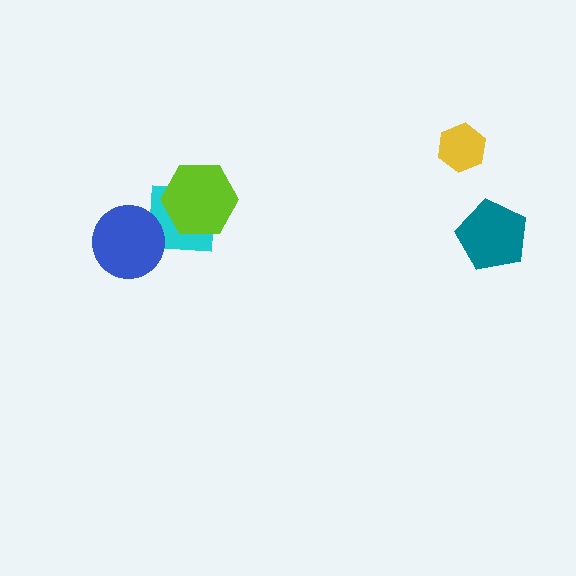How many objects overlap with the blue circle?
1 object overlaps with the blue circle.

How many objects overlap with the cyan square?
2 objects overlap with the cyan square.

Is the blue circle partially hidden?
No, no other shape covers it.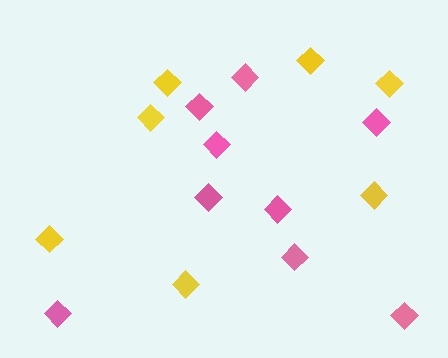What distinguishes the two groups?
There are 2 groups: one group of yellow diamonds (7) and one group of pink diamonds (9).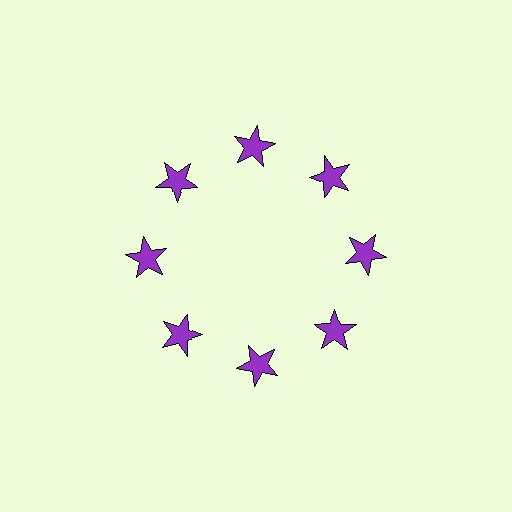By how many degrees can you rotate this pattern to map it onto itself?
The pattern maps onto itself every 45 degrees of rotation.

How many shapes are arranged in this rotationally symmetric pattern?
There are 8 shapes, arranged in 8 groups of 1.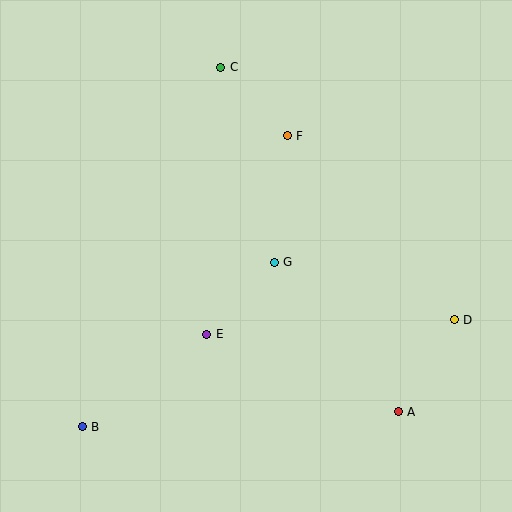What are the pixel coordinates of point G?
Point G is at (274, 262).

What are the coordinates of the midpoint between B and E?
The midpoint between B and E is at (144, 380).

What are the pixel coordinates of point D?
Point D is at (454, 320).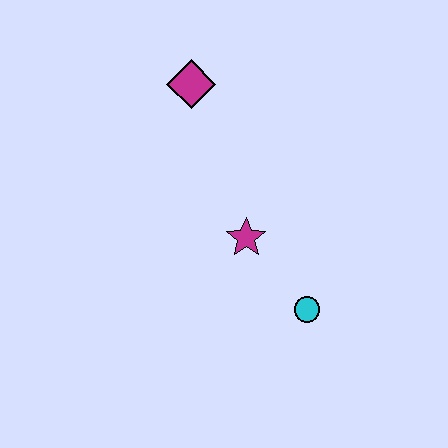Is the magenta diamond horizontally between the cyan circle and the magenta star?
No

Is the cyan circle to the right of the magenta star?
Yes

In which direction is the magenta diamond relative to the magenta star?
The magenta diamond is above the magenta star.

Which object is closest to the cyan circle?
The magenta star is closest to the cyan circle.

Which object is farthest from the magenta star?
The magenta diamond is farthest from the magenta star.